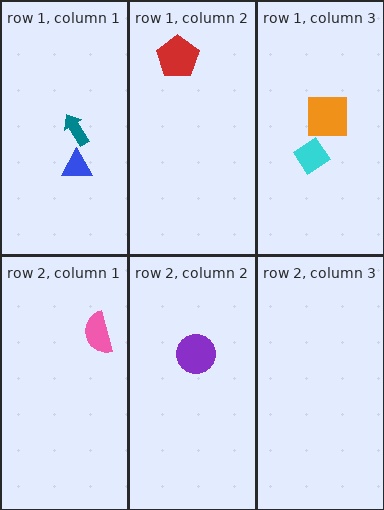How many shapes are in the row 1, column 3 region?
2.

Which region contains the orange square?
The row 1, column 3 region.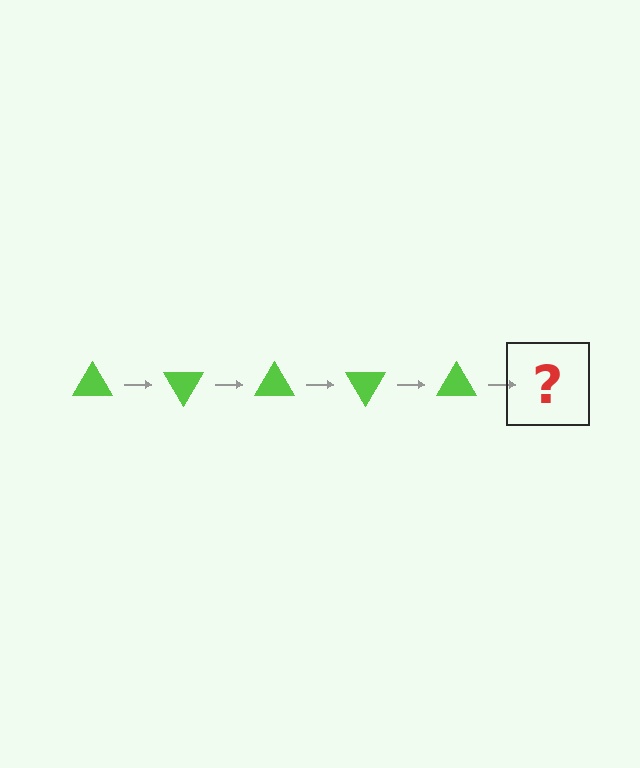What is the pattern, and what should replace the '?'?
The pattern is that the triangle rotates 60 degrees each step. The '?' should be a lime triangle rotated 300 degrees.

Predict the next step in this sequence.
The next step is a lime triangle rotated 300 degrees.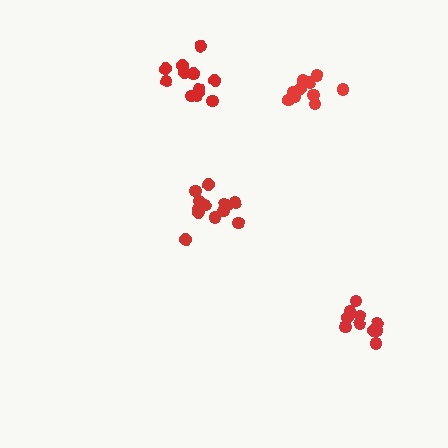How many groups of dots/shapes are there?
There are 4 groups.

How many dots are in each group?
Group 1: 10 dots, Group 2: 10 dots, Group 3: 13 dots, Group 4: 13 dots (46 total).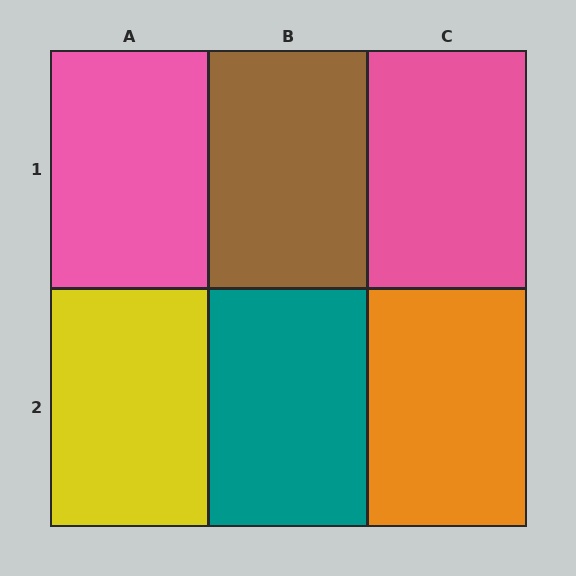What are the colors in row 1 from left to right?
Pink, brown, pink.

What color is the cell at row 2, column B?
Teal.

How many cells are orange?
1 cell is orange.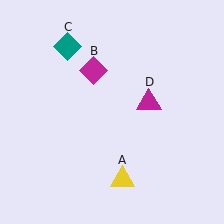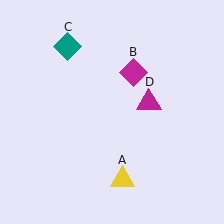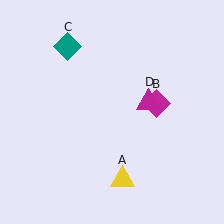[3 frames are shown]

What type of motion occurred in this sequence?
The magenta diamond (object B) rotated clockwise around the center of the scene.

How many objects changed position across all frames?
1 object changed position: magenta diamond (object B).